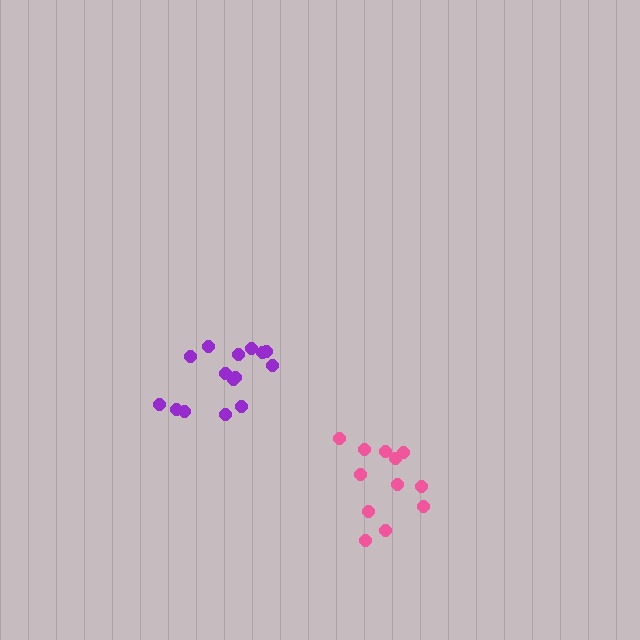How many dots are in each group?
Group 1: 15 dots, Group 2: 12 dots (27 total).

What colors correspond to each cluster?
The clusters are colored: purple, pink.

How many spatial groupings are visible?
There are 2 spatial groupings.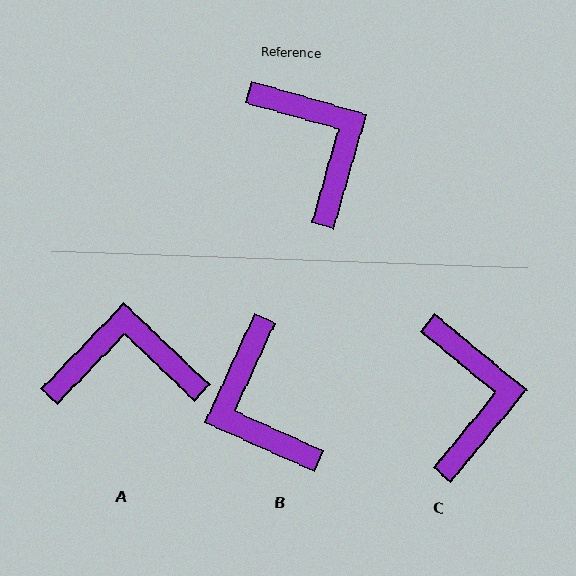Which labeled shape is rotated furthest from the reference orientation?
B, about 171 degrees away.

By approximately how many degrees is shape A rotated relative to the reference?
Approximately 62 degrees counter-clockwise.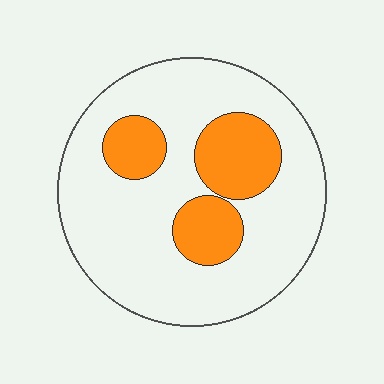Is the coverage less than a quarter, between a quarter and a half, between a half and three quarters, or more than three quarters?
Less than a quarter.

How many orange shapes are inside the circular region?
3.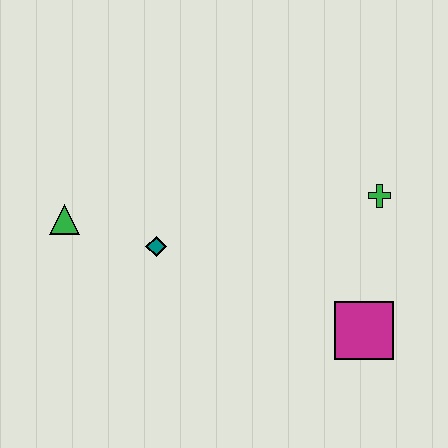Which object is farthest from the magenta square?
The green triangle is farthest from the magenta square.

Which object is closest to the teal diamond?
The green triangle is closest to the teal diamond.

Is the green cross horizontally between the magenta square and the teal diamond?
No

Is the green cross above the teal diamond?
Yes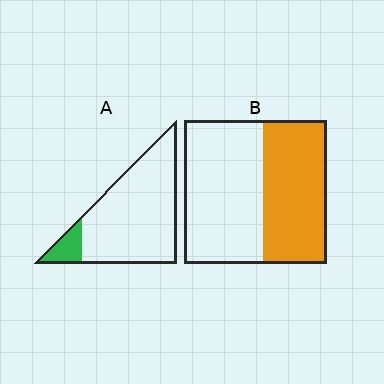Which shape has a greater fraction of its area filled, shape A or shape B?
Shape B.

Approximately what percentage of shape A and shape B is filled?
A is approximately 10% and B is approximately 45%.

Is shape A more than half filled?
No.